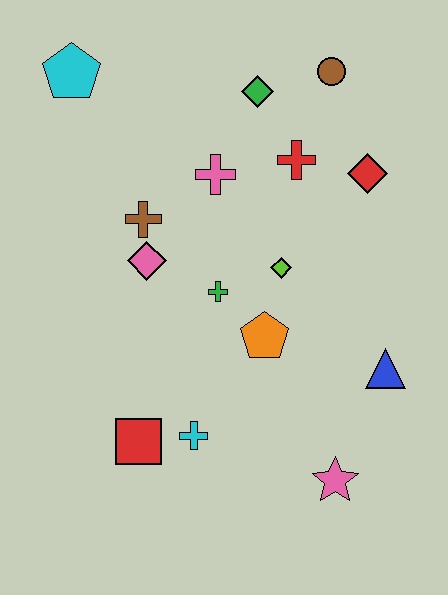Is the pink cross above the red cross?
No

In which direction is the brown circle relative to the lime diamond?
The brown circle is above the lime diamond.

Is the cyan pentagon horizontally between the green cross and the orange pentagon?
No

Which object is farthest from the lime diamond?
The cyan pentagon is farthest from the lime diamond.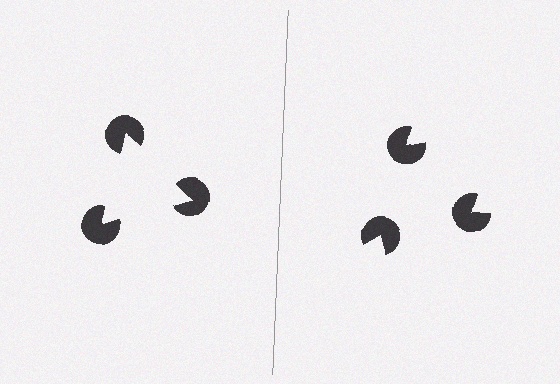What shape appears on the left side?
An illusory triangle.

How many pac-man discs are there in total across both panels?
6 — 3 on each side.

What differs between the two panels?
The pac-man discs are positioned identically on both sides; only the wedge orientations differ. On the left they align to a triangle; on the right they are misaligned.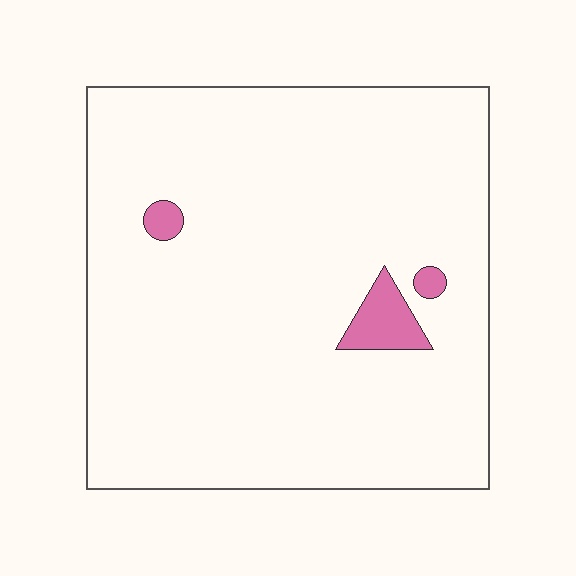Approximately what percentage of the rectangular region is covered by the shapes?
Approximately 5%.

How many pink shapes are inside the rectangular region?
3.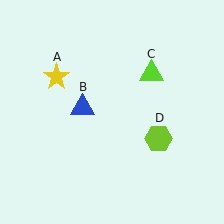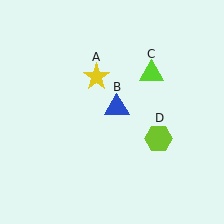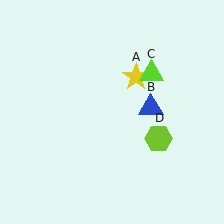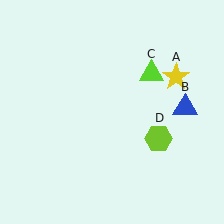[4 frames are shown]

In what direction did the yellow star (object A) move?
The yellow star (object A) moved right.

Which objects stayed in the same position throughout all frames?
Lime triangle (object C) and lime hexagon (object D) remained stationary.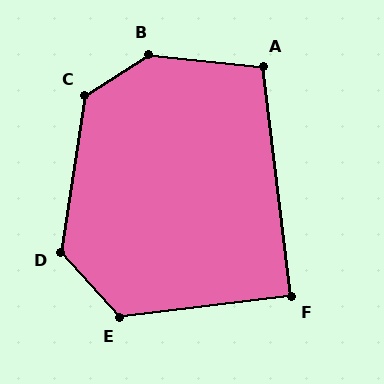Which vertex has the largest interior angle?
B, at approximately 141 degrees.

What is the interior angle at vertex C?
Approximately 132 degrees (obtuse).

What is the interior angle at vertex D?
Approximately 129 degrees (obtuse).